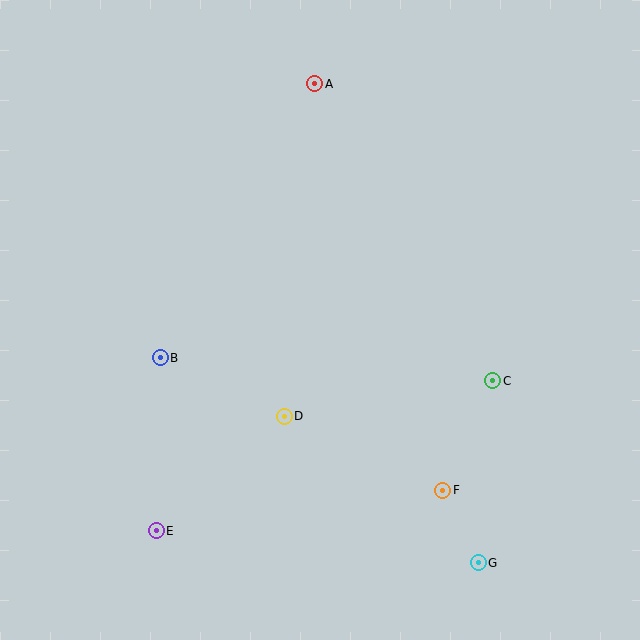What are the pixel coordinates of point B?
Point B is at (160, 358).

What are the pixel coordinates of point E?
Point E is at (156, 531).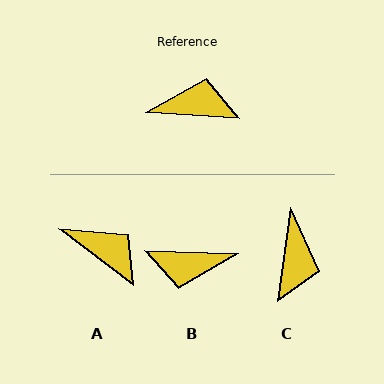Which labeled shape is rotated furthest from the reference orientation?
B, about 178 degrees away.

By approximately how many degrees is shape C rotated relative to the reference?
Approximately 94 degrees clockwise.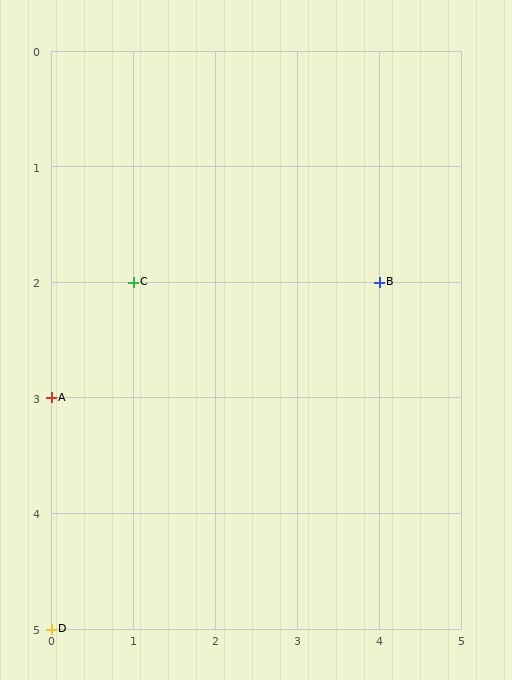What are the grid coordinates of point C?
Point C is at grid coordinates (1, 2).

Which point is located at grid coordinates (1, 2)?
Point C is at (1, 2).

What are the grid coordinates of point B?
Point B is at grid coordinates (4, 2).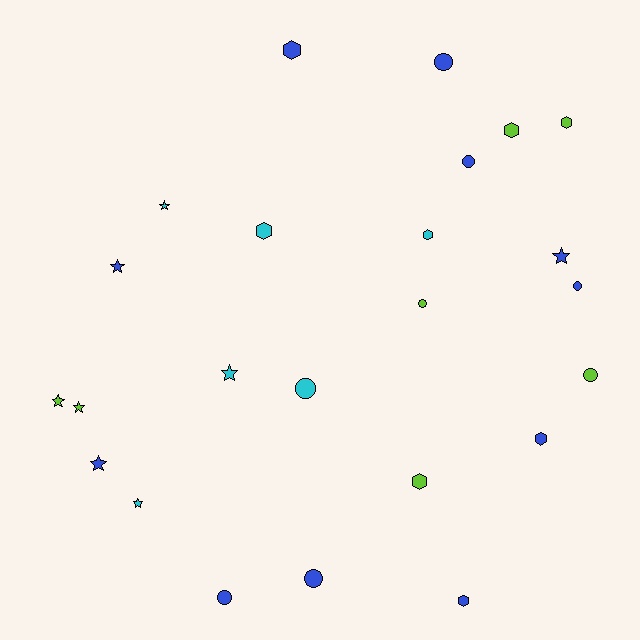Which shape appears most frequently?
Circle, with 8 objects.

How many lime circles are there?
There are 2 lime circles.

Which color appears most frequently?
Blue, with 11 objects.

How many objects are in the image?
There are 24 objects.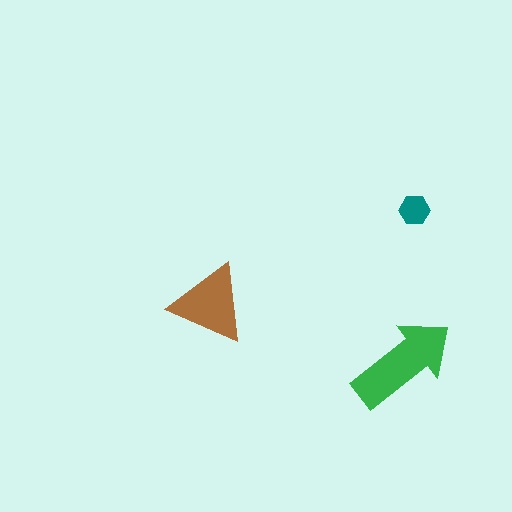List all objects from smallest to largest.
The teal hexagon, the brown triangle, the green arrow.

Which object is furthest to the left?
The brown triangle is leftmost.